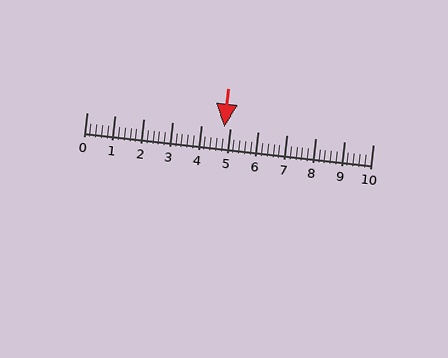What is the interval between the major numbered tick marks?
The major tick marks are spaced 1 units apart.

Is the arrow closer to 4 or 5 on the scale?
The arrow is closer to 5.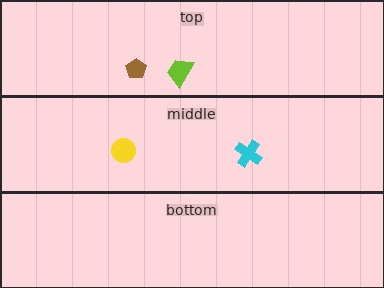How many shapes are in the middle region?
2.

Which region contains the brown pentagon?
The top region.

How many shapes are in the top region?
2.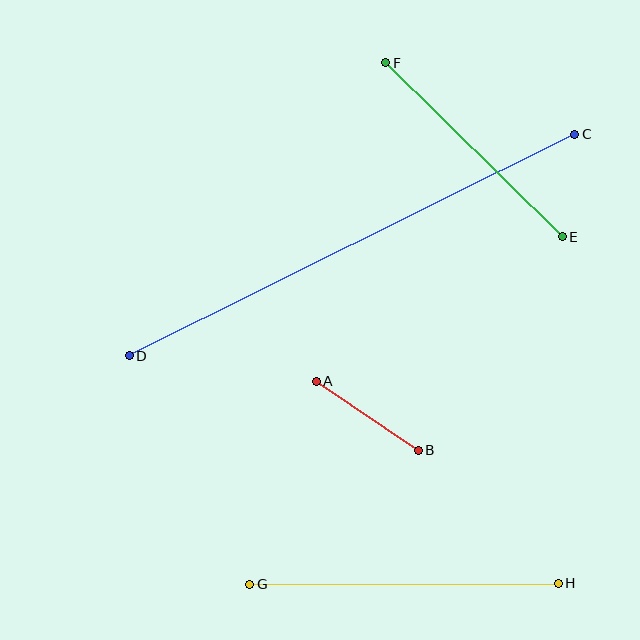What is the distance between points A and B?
The distance is approximately 123 pixels.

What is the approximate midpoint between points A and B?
The midpoint is at approximately (367, 416) pixels.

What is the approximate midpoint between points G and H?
The midpoint is at approximately (404, 584) pixels.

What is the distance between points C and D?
The distance is approximately 498 pixels.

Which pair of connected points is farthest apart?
Points C and D are farthest apart.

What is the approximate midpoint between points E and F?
The midpoint is at approximately (474, 150) pixels.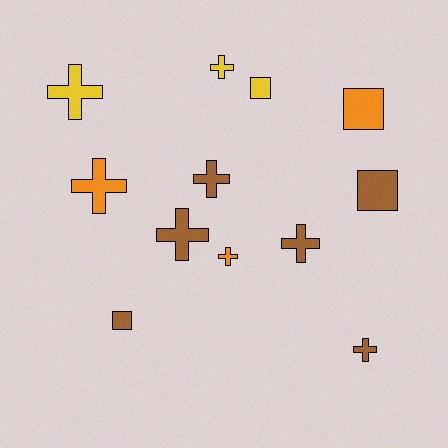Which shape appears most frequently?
Cross, with 8 objects.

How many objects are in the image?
There are 12 objects.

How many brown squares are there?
There are 2 brown squares.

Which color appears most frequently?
Brown, with 6 objects.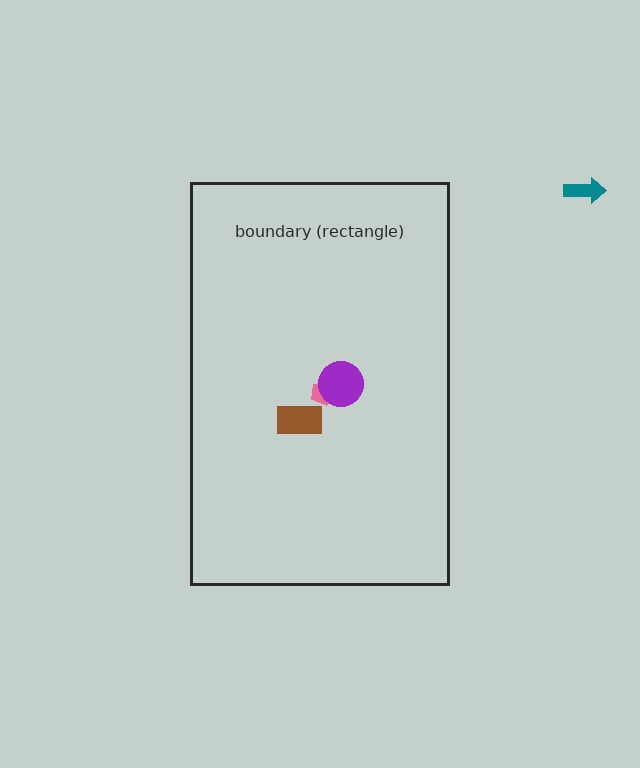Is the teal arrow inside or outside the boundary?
Outside.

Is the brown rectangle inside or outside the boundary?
Inside.